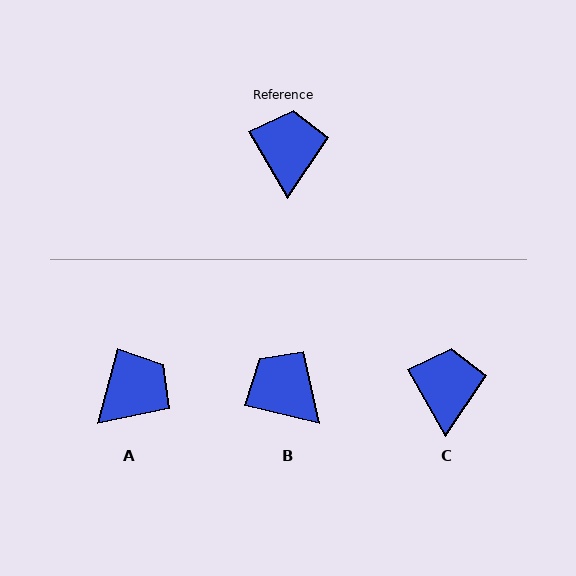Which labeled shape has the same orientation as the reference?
C.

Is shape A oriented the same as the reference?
No, it is off by about 44 degrees.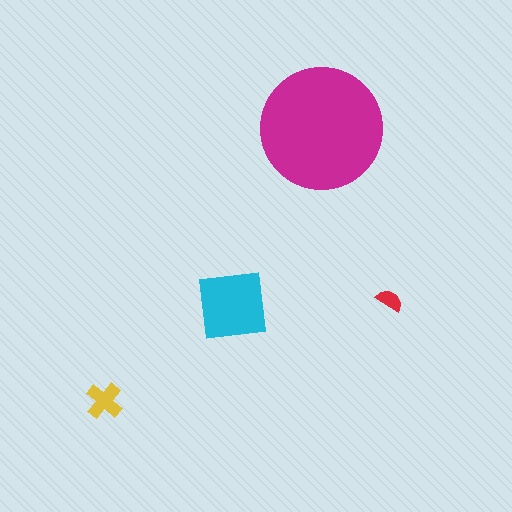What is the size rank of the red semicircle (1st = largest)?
4th.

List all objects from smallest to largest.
The red semicircle, the yellow cross, the cyan square, the magenta circle.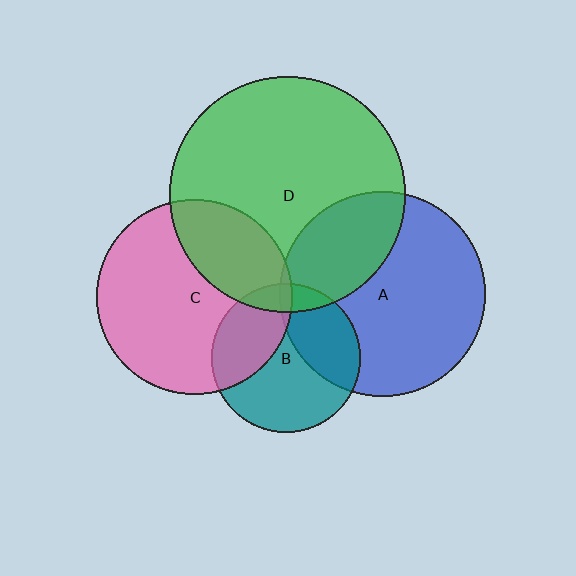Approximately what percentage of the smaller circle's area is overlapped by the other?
Approximately 30%.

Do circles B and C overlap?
Yes.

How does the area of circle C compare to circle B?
Approximately 1.7 times.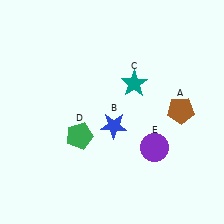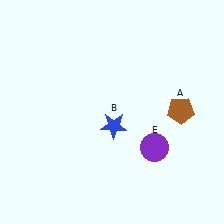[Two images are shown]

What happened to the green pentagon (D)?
The green pentagon (D) was removed in Image 2. It was in the bottom-left area of Image 1.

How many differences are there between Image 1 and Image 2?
There are 2 differences between the two images.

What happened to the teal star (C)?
The teal star (C) was removed in Image 2. It was in the top-right area of Image 1.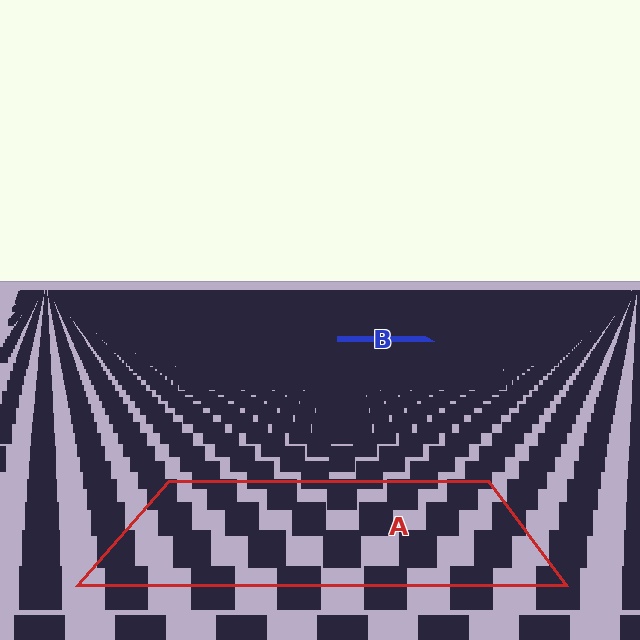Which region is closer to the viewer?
Region A is closer. The texture elements there are larger and more spread out.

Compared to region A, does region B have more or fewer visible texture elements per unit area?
Region B has more texture elements per unit area — they are packed more densely because it is farther away.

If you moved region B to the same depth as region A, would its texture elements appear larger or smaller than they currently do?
They would appear larger. At a closer depth, the same texture elements are projected at a bigger on-screen size.